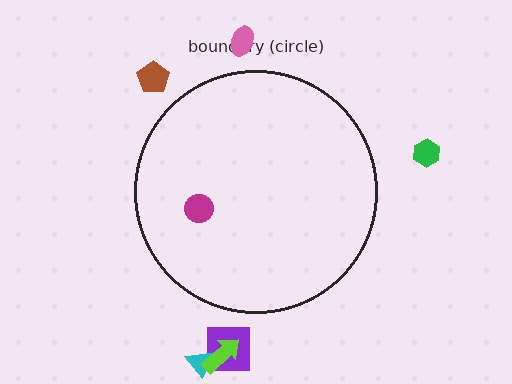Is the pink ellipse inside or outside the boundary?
Outside.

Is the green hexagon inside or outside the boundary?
Outside.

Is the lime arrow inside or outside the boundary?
Outside.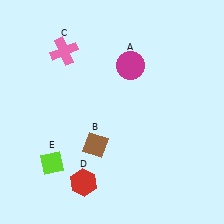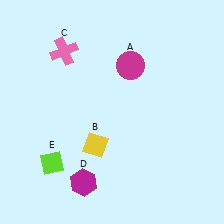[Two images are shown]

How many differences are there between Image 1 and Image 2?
There are 2 differences between the two images.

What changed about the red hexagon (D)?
In Image 1, D is red. In Image 2, it changed to magenta.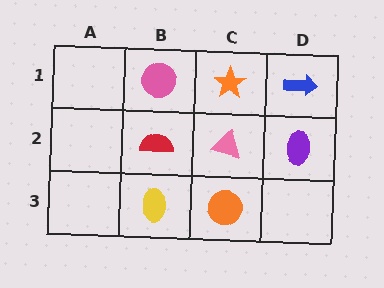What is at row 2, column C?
A pink triangle.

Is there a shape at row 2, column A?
No, that cell is empty.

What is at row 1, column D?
A blue arrow.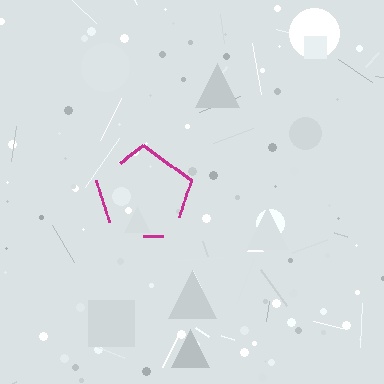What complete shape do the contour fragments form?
The contour fragments form a pentagon.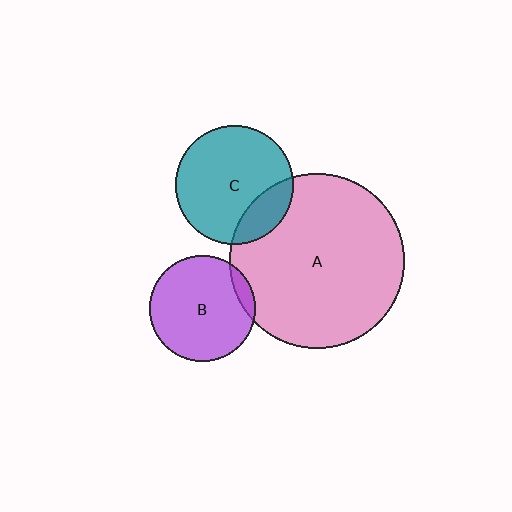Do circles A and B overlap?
Yes.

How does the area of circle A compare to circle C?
Approximately 2.2 times.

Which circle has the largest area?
Circle A (pink).